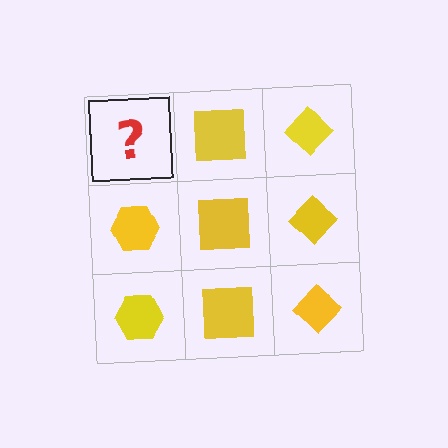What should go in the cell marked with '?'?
The missing cell should contain a yellow hexagon.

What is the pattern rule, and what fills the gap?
The rule is that each column has a consistent shape. The gap should be filled with a yellow hexagon.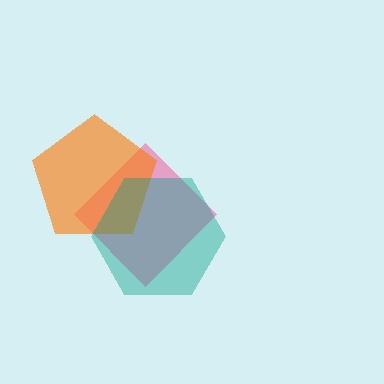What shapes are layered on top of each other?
The layered shapes are: a pink diamond, an orange pentagon, a teal hexagon.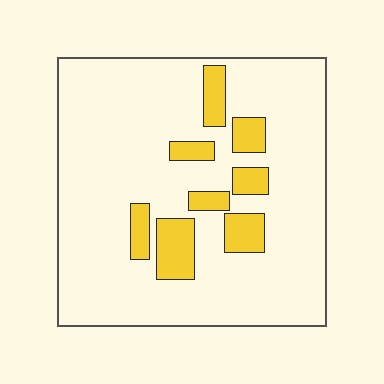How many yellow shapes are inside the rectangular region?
8.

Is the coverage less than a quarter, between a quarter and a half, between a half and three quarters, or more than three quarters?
Less than a quarter.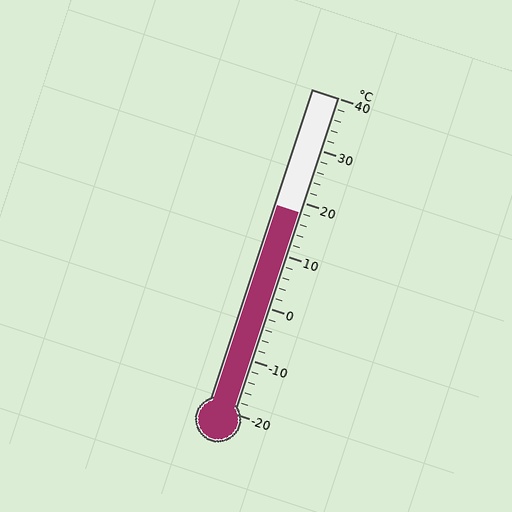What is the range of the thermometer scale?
The thermometer scale ranges from -20°C to 40°C.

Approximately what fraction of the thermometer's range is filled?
The thermometer is filled to approximately 65% of its range.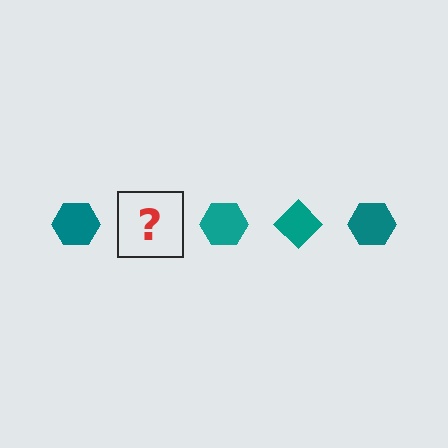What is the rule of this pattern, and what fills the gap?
The rule is that the pattern cycles through hexagon, diamond shapes in teal. The gap should be filled with a teal diamond.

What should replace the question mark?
The question mark should be replaced with a teal diamond.